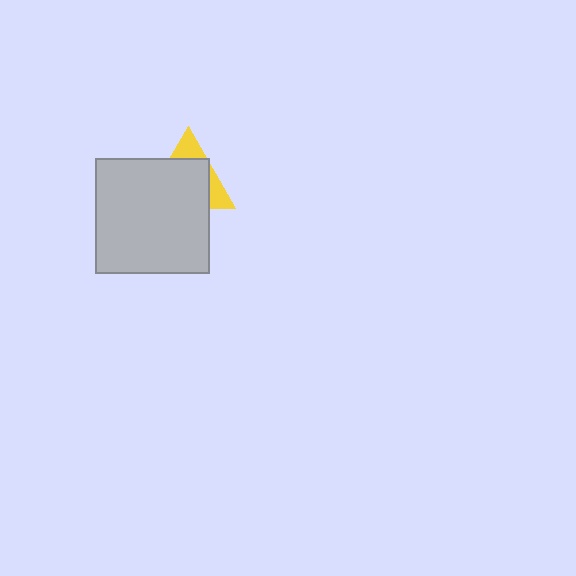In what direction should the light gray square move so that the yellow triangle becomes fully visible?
The light gray square should move down. That is the shortest direction to clear the overlap and leave the yellow triangle fully visible.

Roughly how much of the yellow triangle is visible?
A small part of it is visible (roughly 30%).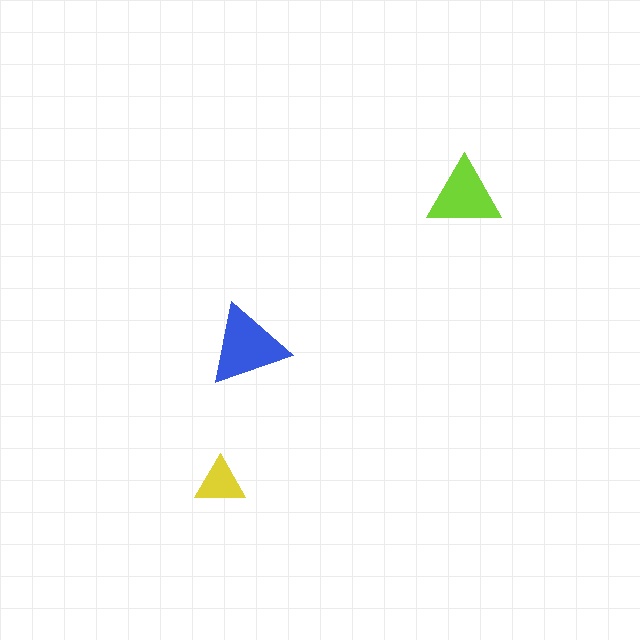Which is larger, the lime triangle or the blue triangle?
The blue one.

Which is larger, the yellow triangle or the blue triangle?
The blue one.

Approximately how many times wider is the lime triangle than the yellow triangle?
About 1.5 times wider.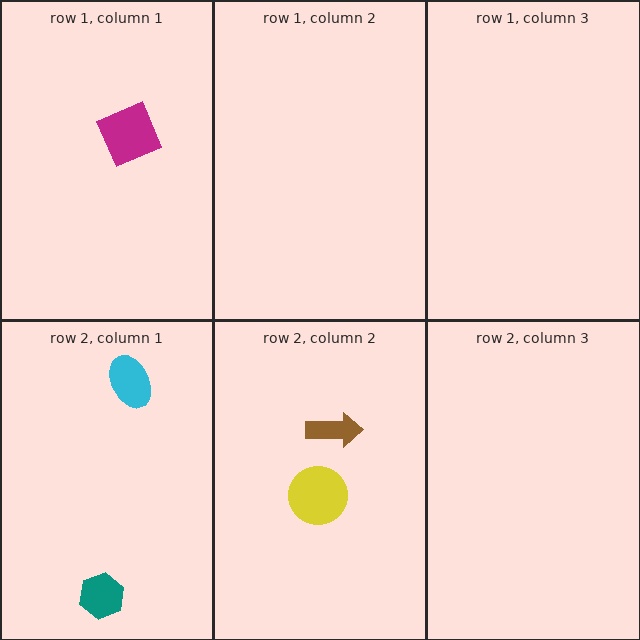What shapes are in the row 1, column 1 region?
The magenta diamond.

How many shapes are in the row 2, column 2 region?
2.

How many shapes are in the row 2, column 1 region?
2.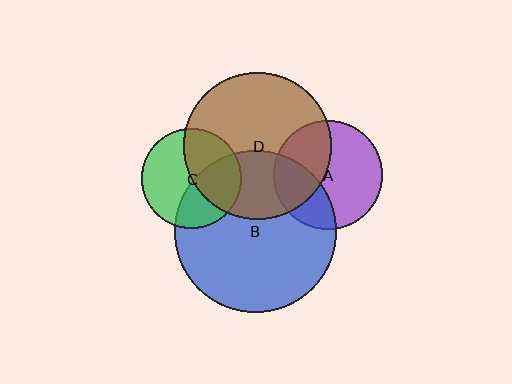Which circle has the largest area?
Circle B (blue).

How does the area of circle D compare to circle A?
Approximately 1.8 times.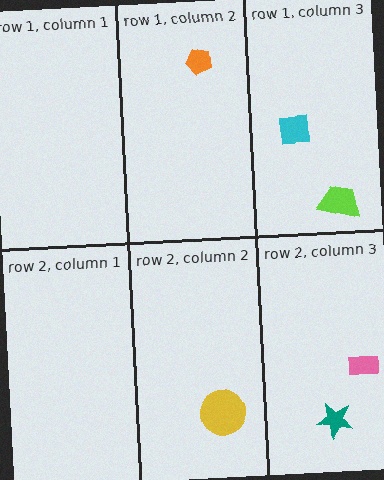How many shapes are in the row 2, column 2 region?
1.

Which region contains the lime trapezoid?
The row 1, column 3 region.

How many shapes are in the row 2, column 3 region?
2.